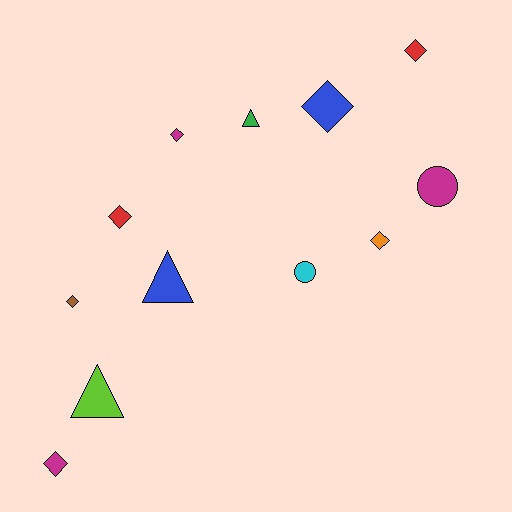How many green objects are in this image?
There is 1 green object.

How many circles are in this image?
There are 2 circles.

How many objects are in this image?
There are 12 objects.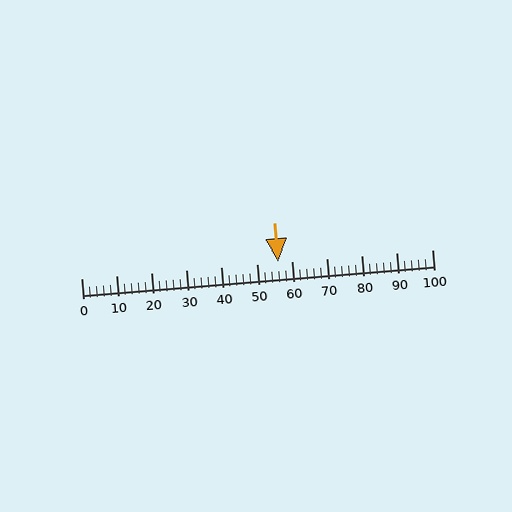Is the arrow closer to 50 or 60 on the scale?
The arrow is closer to 60.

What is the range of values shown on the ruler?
The ruler shows values from 0 to 100.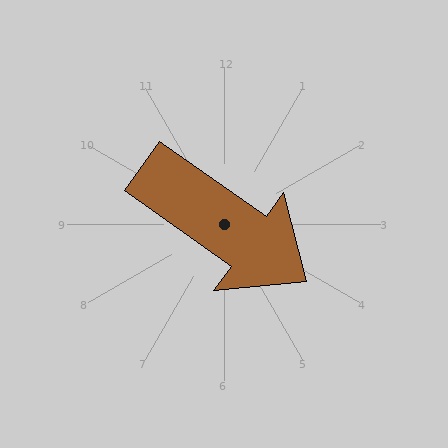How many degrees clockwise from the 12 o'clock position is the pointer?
Approximately 125 degrees.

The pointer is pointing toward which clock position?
Roughly 4 o'clock.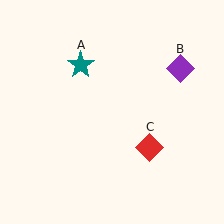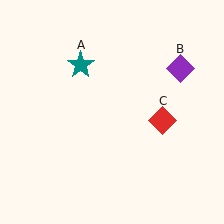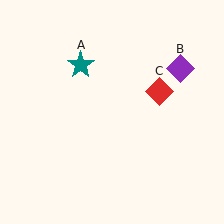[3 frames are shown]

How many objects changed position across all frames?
1 object changed position: red diamond (object C).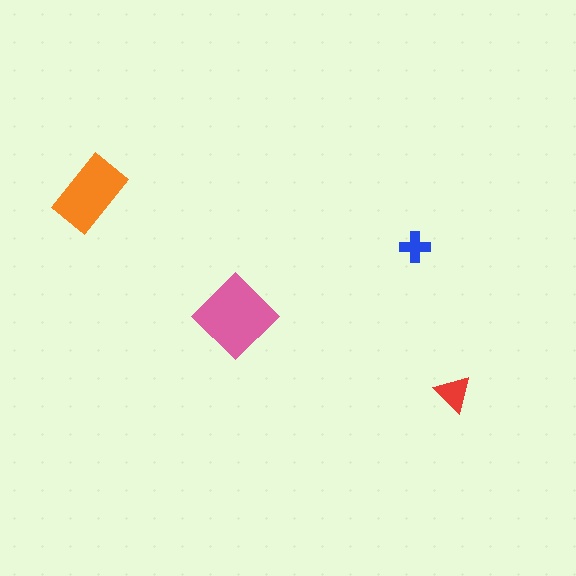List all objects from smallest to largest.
The blue cross, the red triangle, the orange rectangle, the pink diamond.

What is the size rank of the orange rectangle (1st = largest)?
2nd.